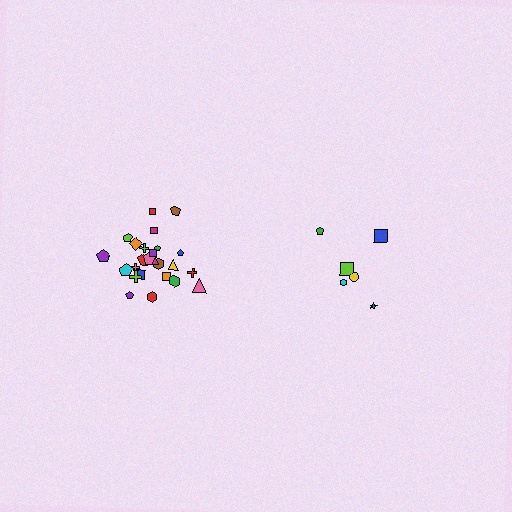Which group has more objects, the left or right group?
The left group.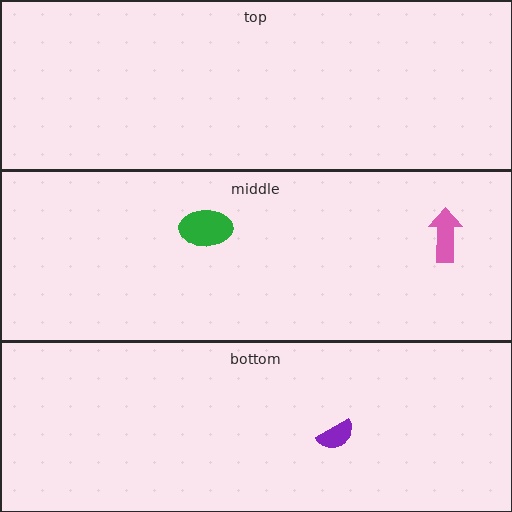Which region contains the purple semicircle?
The bottom region.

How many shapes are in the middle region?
2.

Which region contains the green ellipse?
The middle region.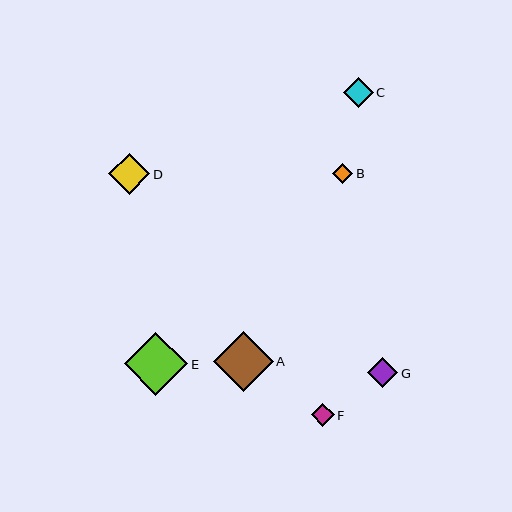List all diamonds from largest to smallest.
From largest to smallest: E, A, D, C, G, F, B.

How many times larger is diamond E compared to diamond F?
Diamond E is approximately 2.8 times the size of diamond F.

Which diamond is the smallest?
Diamond B is the smallest with a size of approximately 20 pixels.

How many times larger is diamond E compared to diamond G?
Diamond E is approximately 2.1 times the size of diamond G.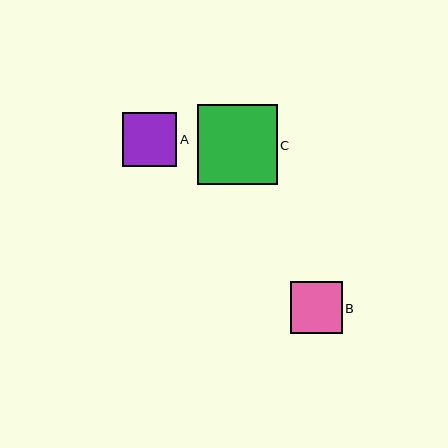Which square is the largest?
Square C is the largest with a size of approximately 80 pixels.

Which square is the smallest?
Square B is the smallest with a size of approximately 52 pixels.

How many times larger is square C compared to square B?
Square C is approximately 1.5 times the size of square B.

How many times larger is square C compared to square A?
Square C is approximately 1.5 times the size of square A.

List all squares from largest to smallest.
From largest to smallest: C, A, B.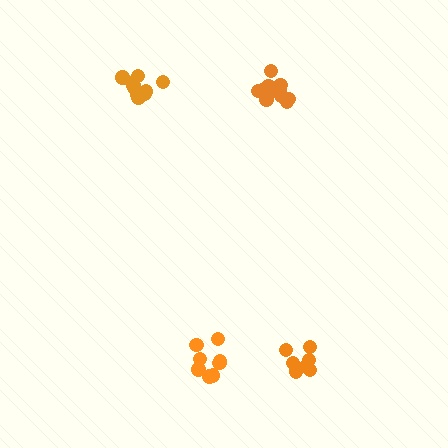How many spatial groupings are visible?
There are 4 spatial groupings.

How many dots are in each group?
Group 1: 10 dots, Group 2: 7 dots, Group 3: 11 dots, Group 4: 8 dots (36 total).